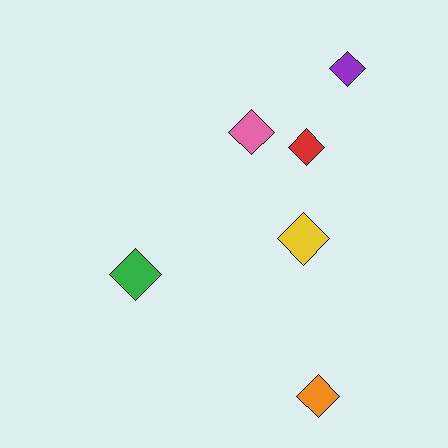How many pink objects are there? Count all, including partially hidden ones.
There is 1 pink object.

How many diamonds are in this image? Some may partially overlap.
There are 6 diamonds.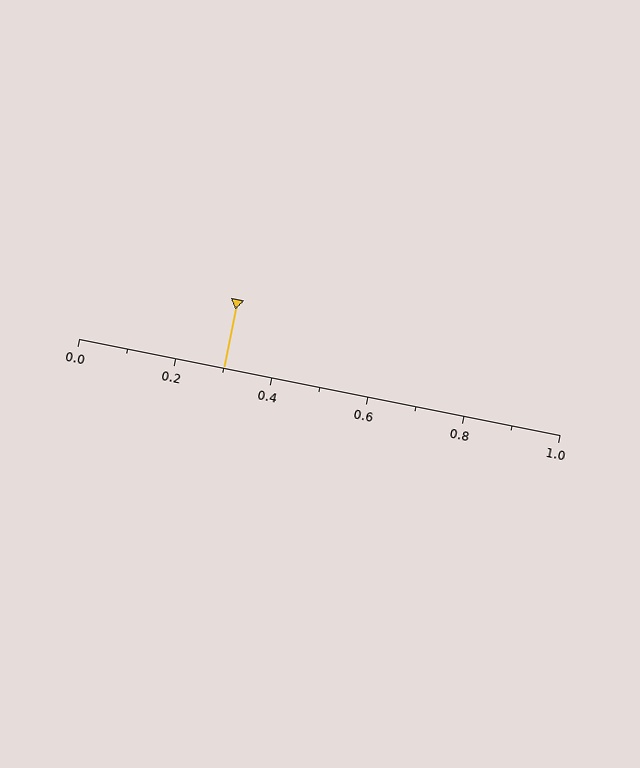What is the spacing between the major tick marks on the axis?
The major ticks are spaced 0.2 apart.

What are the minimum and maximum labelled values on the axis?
The axis runs from 0.0 to 1.0.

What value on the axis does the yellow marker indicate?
The marker indicates approximately 0.3.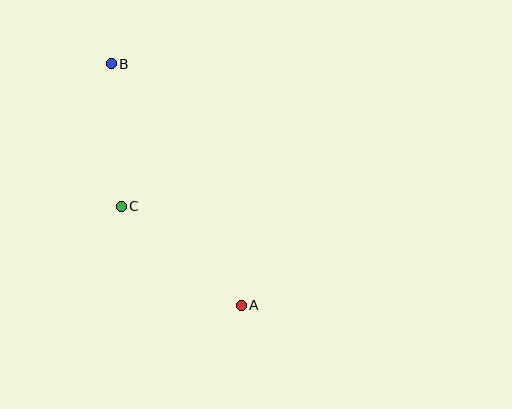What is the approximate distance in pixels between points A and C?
The distance between A and C is approximately 156 pixels.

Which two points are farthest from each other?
Points A and B are farthest from each other.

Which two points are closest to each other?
Points B and C are closest to each other.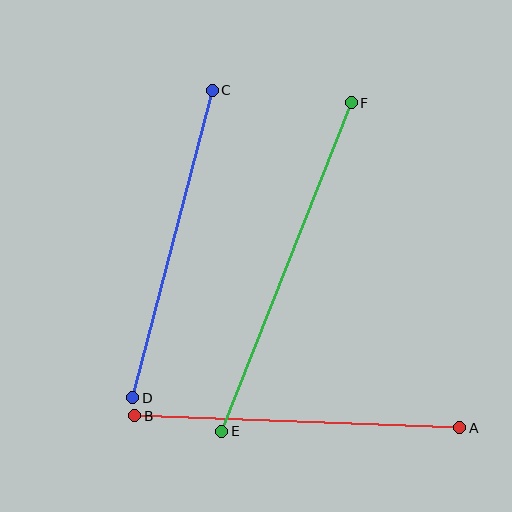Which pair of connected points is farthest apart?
Points E and F are farthest apart.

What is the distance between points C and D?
The distance is approximately 318 pixels.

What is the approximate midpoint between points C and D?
The midpoint is at approximately (173, 244) pixels.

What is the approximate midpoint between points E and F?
The midpoint is at approximately (286, 267) pixels.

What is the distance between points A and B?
The distance is approximately 325 pixels.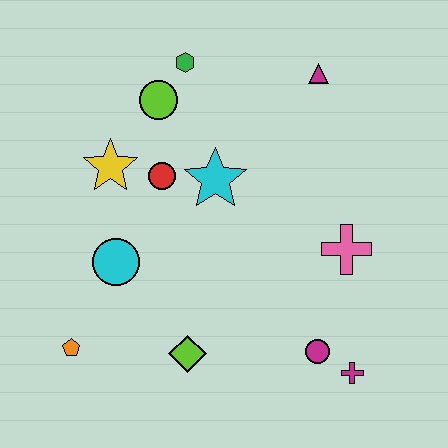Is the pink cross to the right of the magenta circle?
Yes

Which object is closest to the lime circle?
The green hexagon is closest to the lime circle.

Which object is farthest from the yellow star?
The magenta cross is farthest from the yellow star.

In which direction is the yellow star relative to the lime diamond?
The yellow star is above the lime diamond.